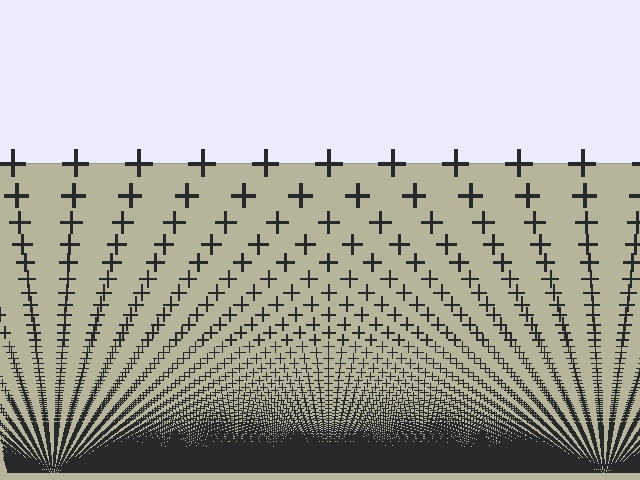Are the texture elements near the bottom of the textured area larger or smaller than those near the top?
Smaller. The gradient is inverted — elements near the bottom are smaller and denser.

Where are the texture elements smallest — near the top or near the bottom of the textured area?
Near the bottom.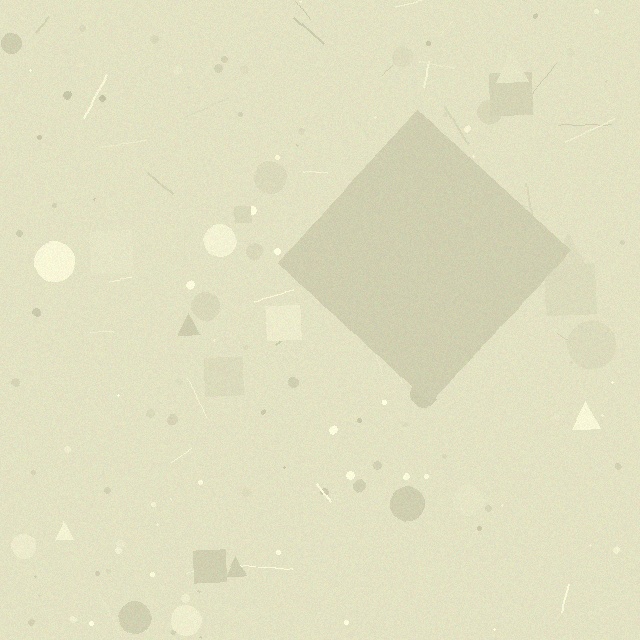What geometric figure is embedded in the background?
A diamond is embedded in the background.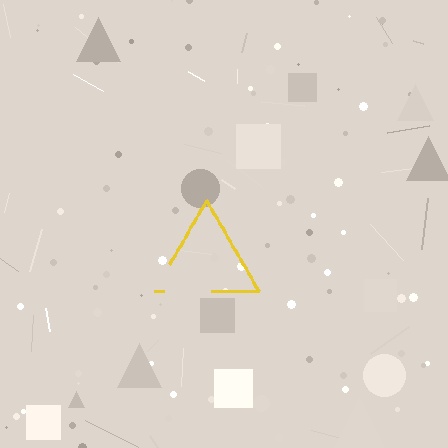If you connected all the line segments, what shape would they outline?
They would outline a triangle.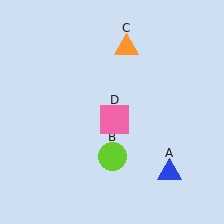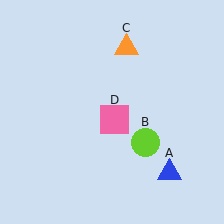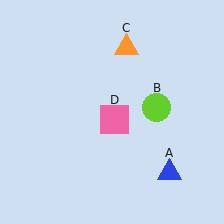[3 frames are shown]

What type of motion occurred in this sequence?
The lime circle (object B) rotated counterclockwise around the center of the scene.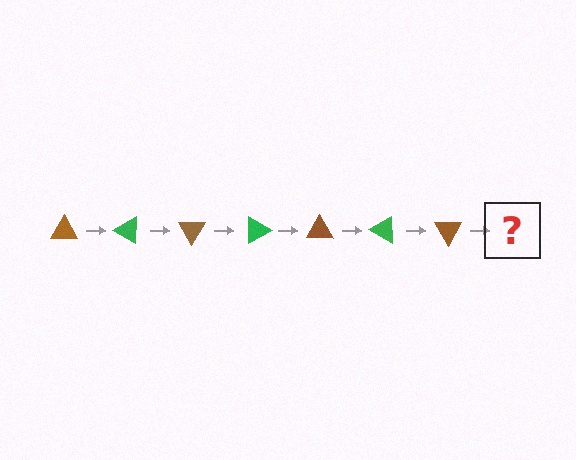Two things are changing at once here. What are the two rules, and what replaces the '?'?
The two rules are that it rotates 30 degrees each step and the color cycles through brown and green. The '?' should be a green triangle, rotated 210 degrees from the start.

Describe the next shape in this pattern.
It should be a green triangle, rotated 210 degrees from the start.